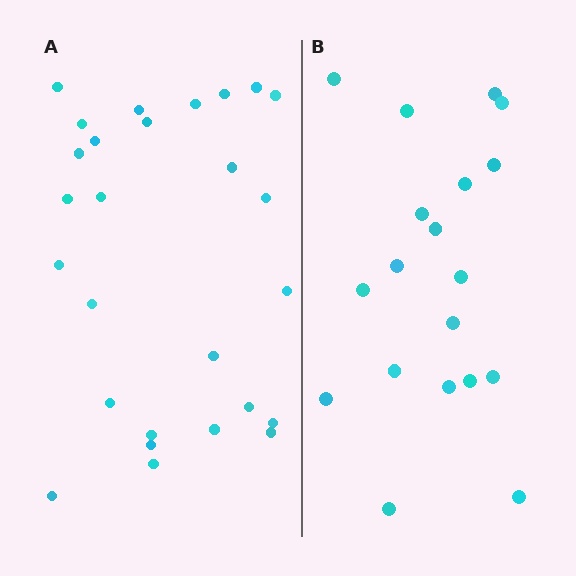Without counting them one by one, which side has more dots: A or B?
Region A (the left region) has more dots.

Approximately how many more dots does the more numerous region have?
Region A has roughly 8 or so more dots than region B.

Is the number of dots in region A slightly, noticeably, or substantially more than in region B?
Region A has noticeably more, but not dramatically so. The ratio is roughly 1.4 to 1.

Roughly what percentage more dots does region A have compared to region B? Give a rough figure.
About 40% more.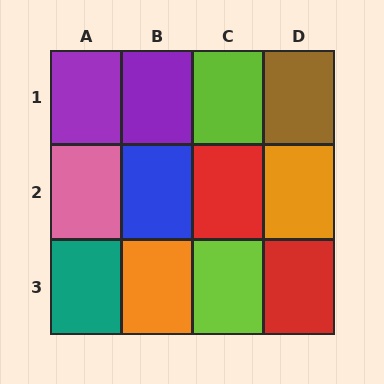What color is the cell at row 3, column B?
Orange.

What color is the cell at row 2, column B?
Blue.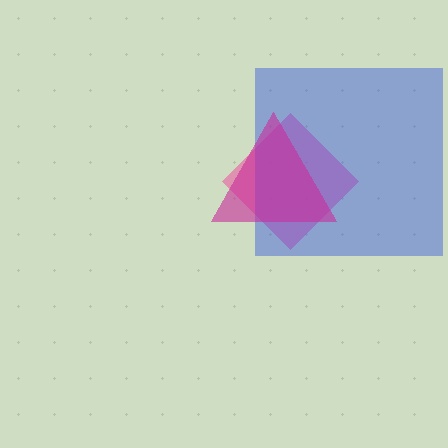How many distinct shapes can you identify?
There are 3 distinct shapes: a pink diamond, a blue square, a magenta triangle.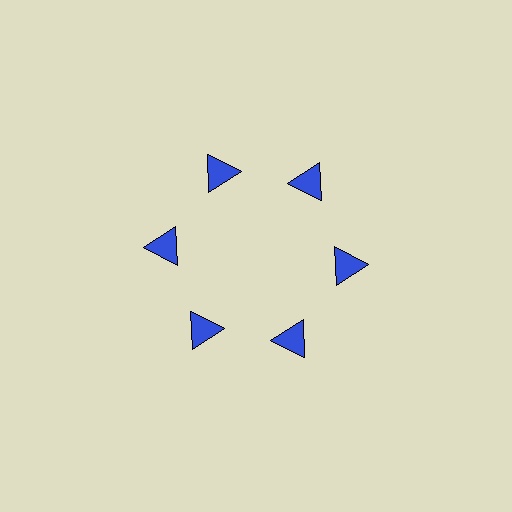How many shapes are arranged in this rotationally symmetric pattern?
There are 6 shapes, arranged in 6 groups of 1.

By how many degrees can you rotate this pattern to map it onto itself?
The pattern maps onto itself every 60 degrees of rotation.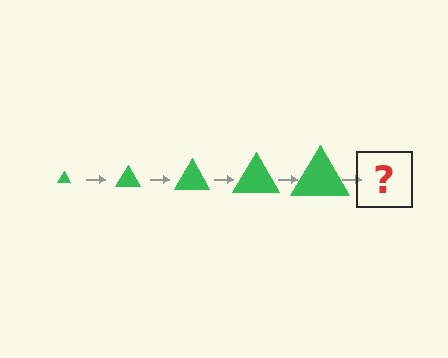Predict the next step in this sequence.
The next step is a green triangle, larger than the previous one.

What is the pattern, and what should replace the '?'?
The pattern is that the triangle gets progressively larger each step. The '?' should be a green triangle, larger than the previous one.